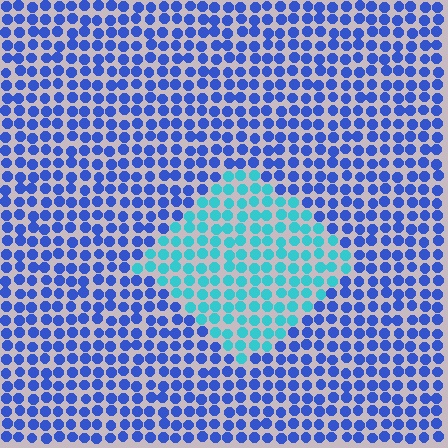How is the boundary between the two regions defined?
The boundary is defined purely by a slight shift in hue (about 46 degrees). Spacing, size, and orientation are identical on both sides.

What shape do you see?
I see a diamond.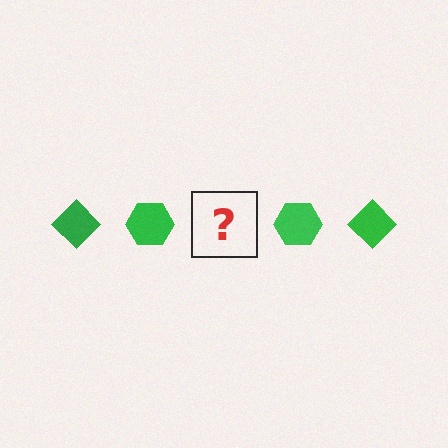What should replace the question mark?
The question mark should be replaced with a green diamond.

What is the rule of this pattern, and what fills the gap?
The rule is that the pattern cycles through diamond, hexagon shapes in green. The gap should be filled with a green diamond.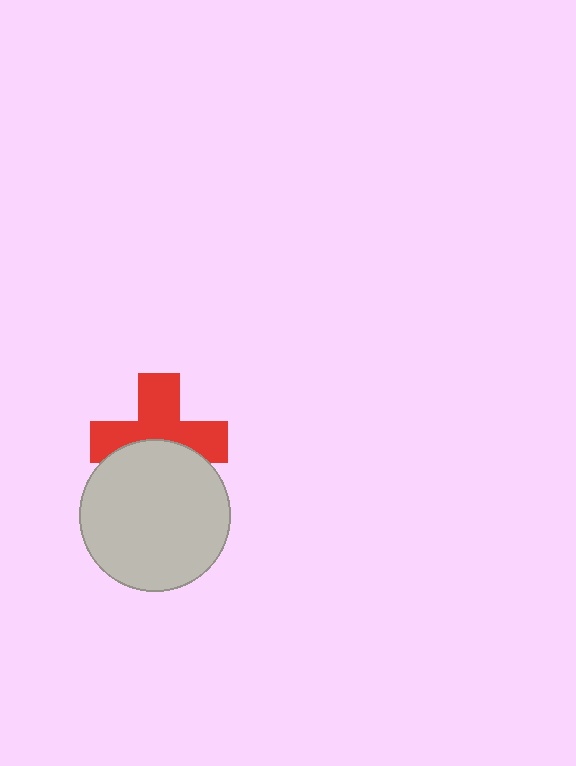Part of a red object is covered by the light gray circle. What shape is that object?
It is a cross.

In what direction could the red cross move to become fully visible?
The red cross could move up. That would shift it out from behind the light gray circle entirely.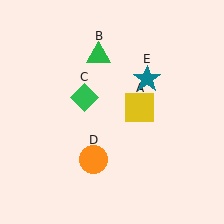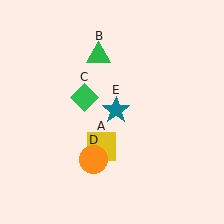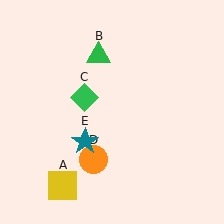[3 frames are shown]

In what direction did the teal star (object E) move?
The teal star (object E) moved down and to the left.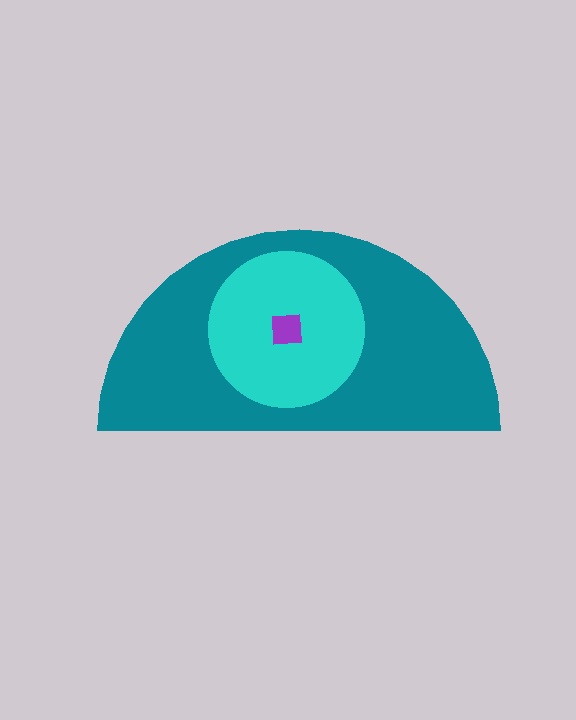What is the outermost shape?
The teal semicircle.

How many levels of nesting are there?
3.